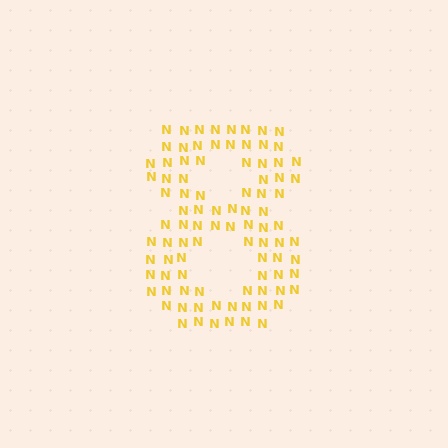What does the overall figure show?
The overall figure shows the digit 8.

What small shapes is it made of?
It is made of small letter N's.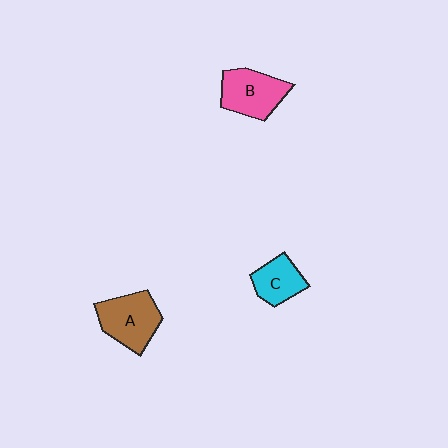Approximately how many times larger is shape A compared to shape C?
Approximately 1.5 times.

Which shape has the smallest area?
Shape C (cyan).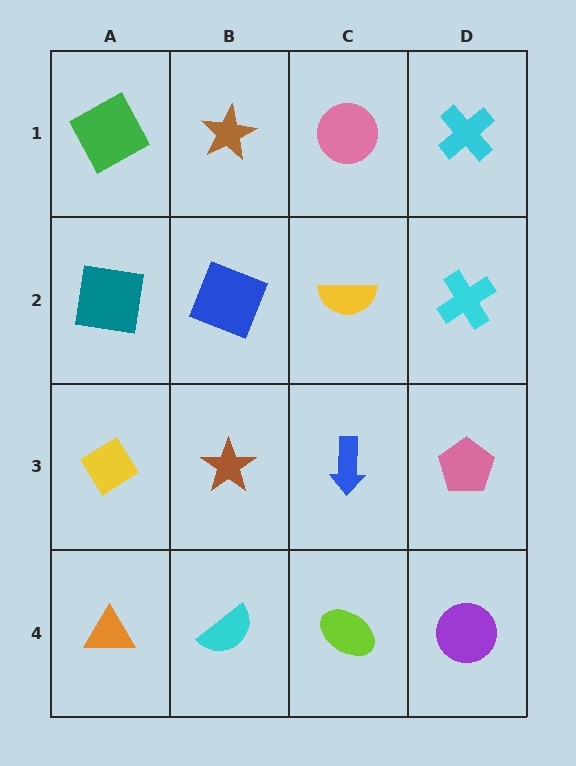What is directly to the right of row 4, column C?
A purple circle.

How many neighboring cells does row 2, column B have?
4.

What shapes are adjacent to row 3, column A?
A teal square (row 2, column A), an orange triangle (row 4, column A), a brown star (row 3, column B).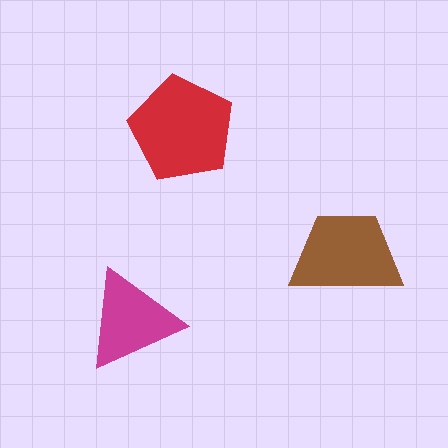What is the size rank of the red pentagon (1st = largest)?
1st.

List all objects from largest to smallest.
The red pentagon, the brown trapezoid, the magenta triangle.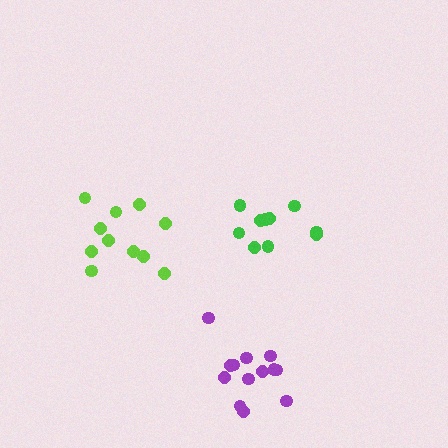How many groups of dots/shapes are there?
There are 3 groups.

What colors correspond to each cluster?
The clusters are colored: green, lime, purple.